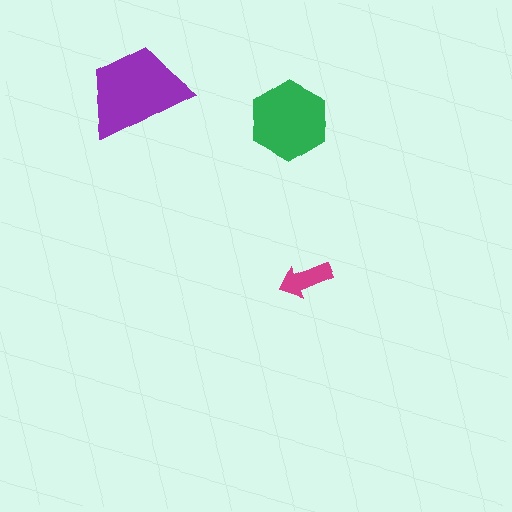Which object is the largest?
The purple trapezoid.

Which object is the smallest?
The magenta arrow.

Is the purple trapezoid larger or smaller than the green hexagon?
Larger.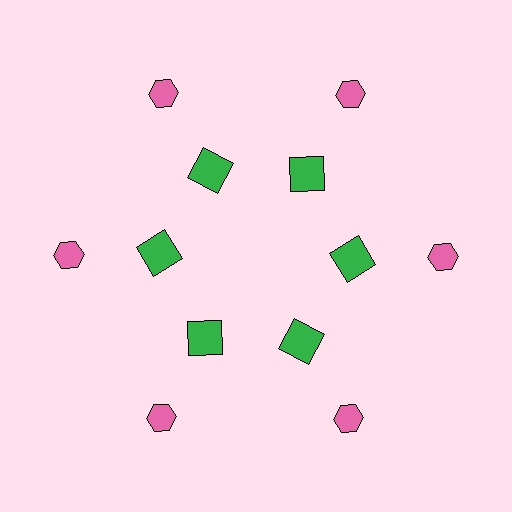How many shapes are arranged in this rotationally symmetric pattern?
There are 12 shapes, arranged in 6 groups of 2.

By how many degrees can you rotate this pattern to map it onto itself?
The pattern maps onto itself every 60 degrees of rotation.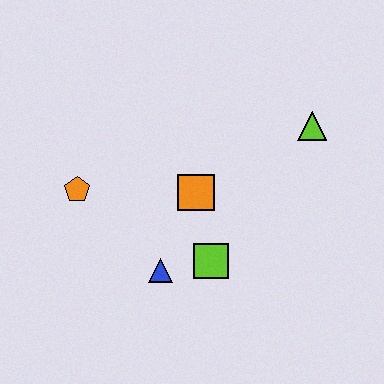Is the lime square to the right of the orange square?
Yes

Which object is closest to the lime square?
The blue triangle is closest to the lime square.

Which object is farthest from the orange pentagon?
The lime triangle is farthest from the orange pentagon.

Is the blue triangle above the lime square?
No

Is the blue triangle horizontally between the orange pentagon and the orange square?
Yes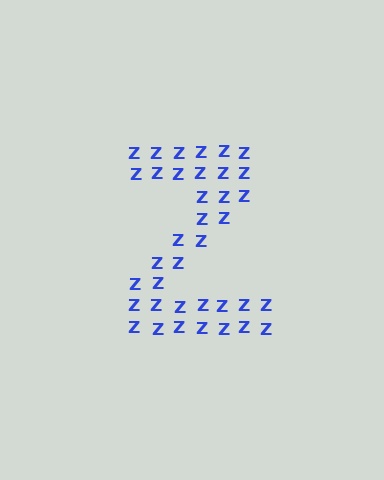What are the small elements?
The small elements are letter Z's.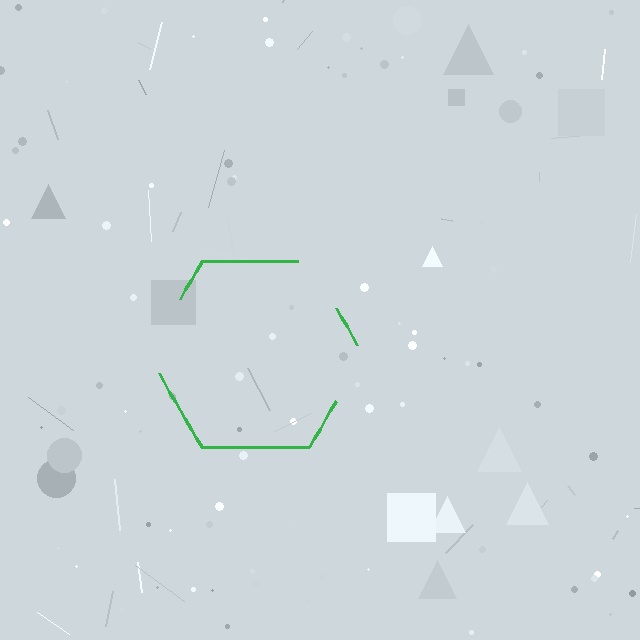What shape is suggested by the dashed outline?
The dashed outline suggests a hexagon.